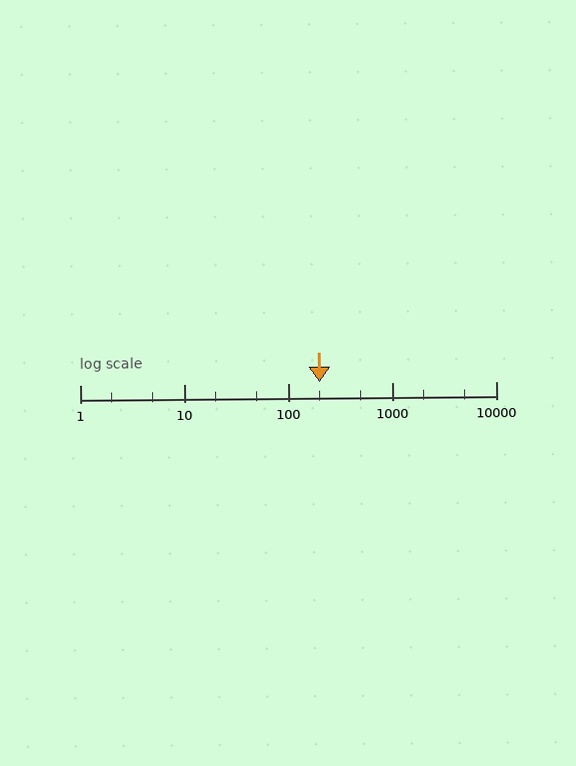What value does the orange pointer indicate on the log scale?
The pointer indicates approximately 200.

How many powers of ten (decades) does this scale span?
The scale spans 4 decades, from 1 to 10000.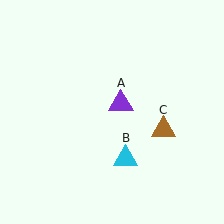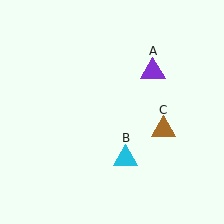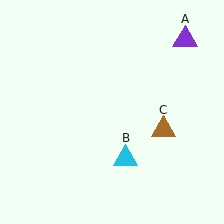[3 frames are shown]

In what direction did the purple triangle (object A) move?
The purple triangle (object A) moved up and to the right.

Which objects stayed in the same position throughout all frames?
Cyan triangle (object B) and brown triangle (object C) remained stationary.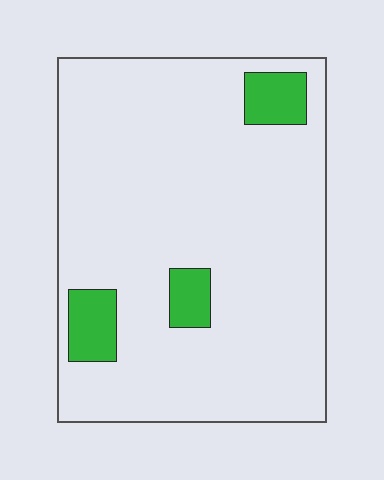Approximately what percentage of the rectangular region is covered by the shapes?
Approximately 10%.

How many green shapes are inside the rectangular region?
3.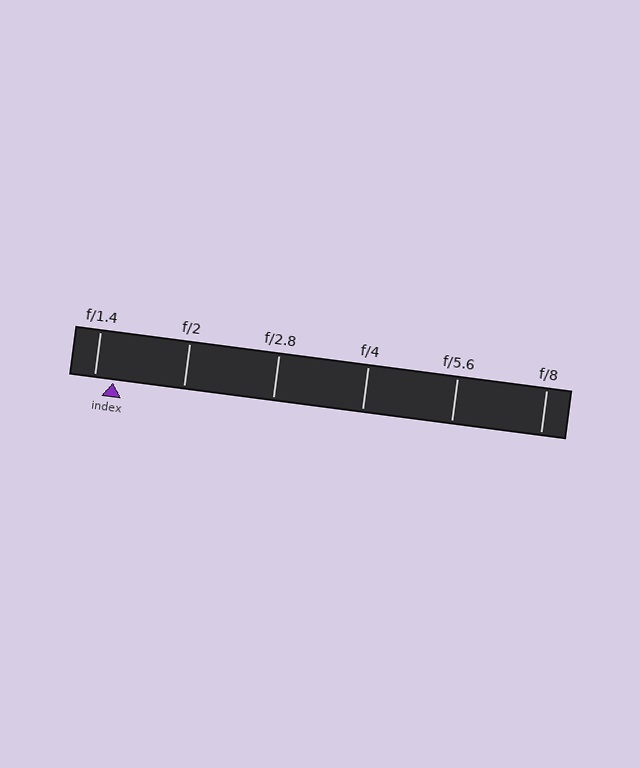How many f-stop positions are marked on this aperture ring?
There are 6 f-stop positions marked.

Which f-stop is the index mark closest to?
The index mark is closest to f/1.4.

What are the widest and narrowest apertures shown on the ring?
The widest aperture shown is f/1.4 and the narrowest is f/8.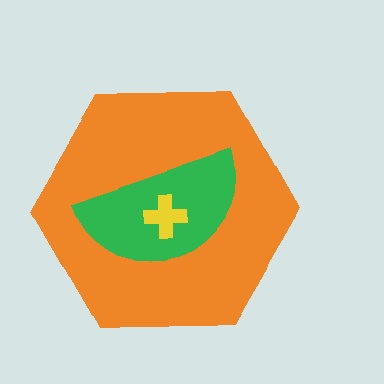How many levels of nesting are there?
3.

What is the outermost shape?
The orange hexagon.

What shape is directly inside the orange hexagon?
The green semicircle.